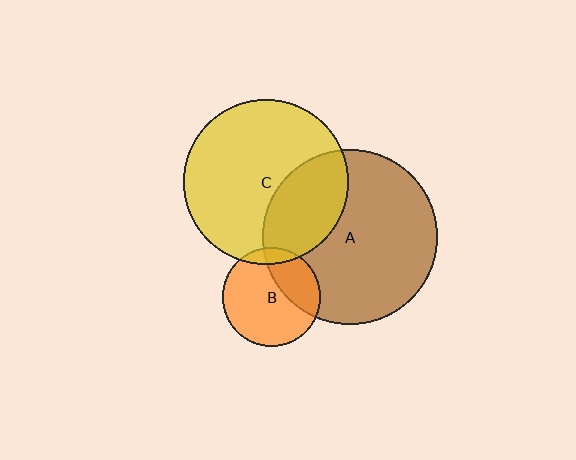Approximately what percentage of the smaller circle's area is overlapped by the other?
Approximately 10%.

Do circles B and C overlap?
Yes.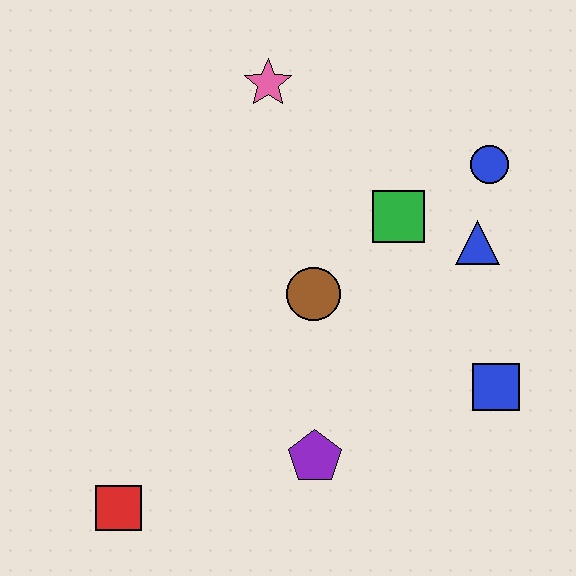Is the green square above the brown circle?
Yes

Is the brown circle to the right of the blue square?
No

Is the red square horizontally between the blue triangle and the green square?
No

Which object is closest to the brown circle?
The green square is closest to the brown circle.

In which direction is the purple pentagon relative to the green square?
The purple pentagon is below the green square.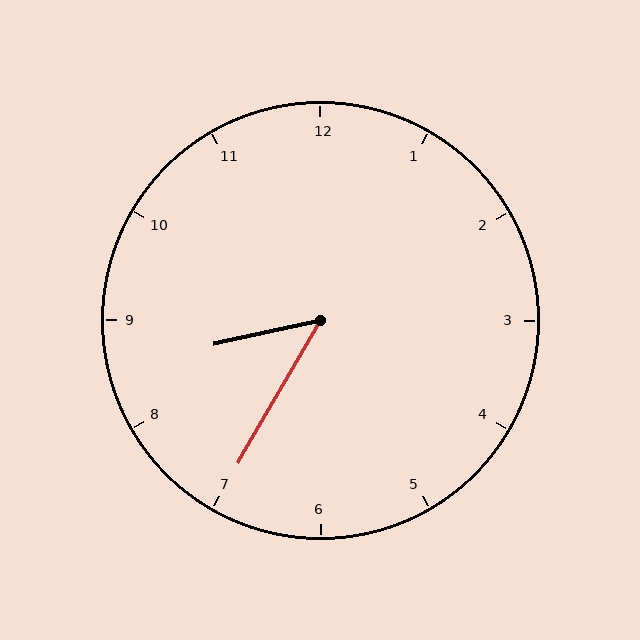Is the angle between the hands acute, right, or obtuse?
It is acute.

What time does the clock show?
8:35.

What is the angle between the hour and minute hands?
Approximately 48 degrees.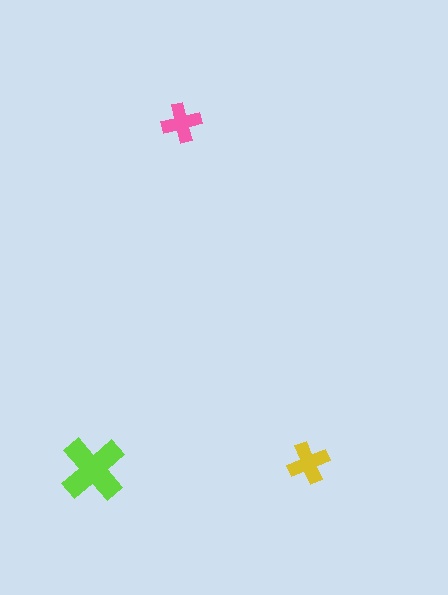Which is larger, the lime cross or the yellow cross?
The lime one.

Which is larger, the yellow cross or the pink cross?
The yellow one.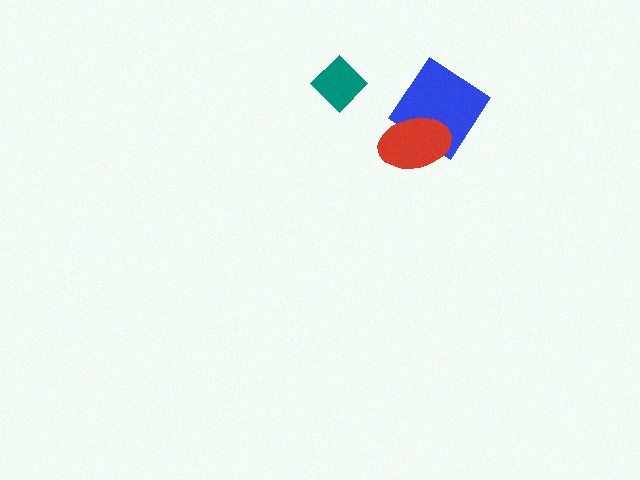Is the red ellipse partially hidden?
No, no other shape covers it.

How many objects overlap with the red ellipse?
1 object overlaps with the red ellipse.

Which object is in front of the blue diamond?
The red ellipse is in front of the blue diamond.